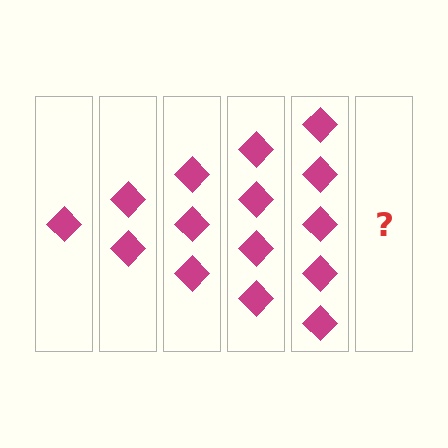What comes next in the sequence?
The next element should be 6 diamonds.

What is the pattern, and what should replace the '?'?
The pattern is that each step adds one more diamond. The '?' should be 6 diamonds.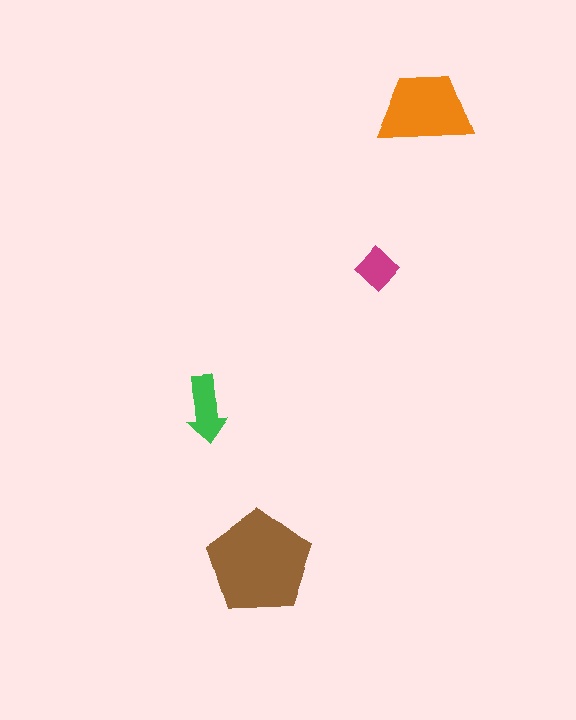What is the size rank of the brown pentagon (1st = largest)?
1st.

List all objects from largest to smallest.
The brown pentagon, the orange trapezoid, the green arrow, the magenta diamond.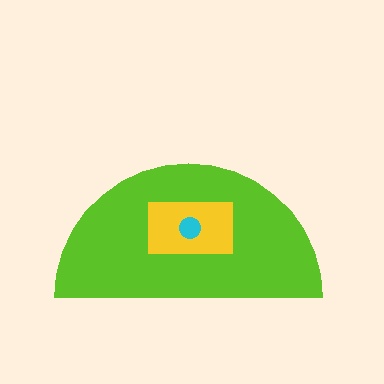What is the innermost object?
The cyan circle.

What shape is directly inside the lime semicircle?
The yellow rectangle.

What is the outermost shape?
The lime semicircle.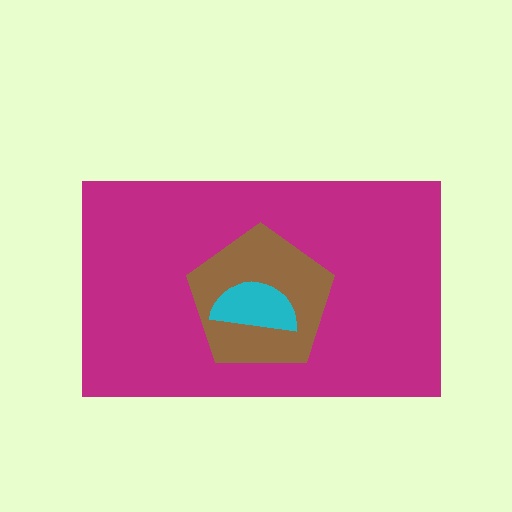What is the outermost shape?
The magenta rectangle.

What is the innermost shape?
The cyan semicircle.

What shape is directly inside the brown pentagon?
The cyan semicircle.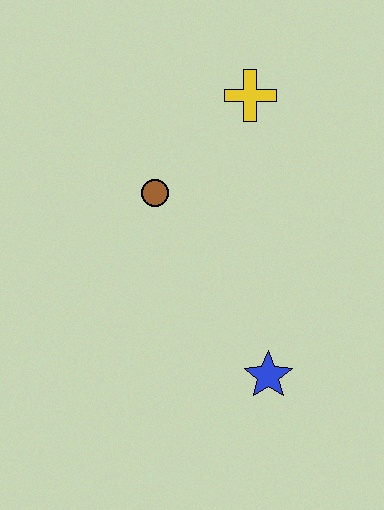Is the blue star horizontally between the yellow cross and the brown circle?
No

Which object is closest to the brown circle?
The yellow cross is closest to the brown circle.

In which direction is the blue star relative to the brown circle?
The blue star is below the brown circle.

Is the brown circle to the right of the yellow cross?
No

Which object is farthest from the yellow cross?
The blue star is farthest from the yellow cross.